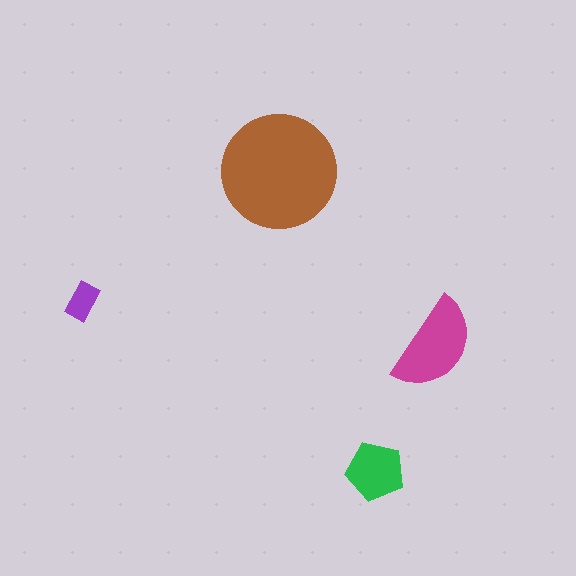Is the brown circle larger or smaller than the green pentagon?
Larger.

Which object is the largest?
The brown circle.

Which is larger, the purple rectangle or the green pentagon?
The green pentagon.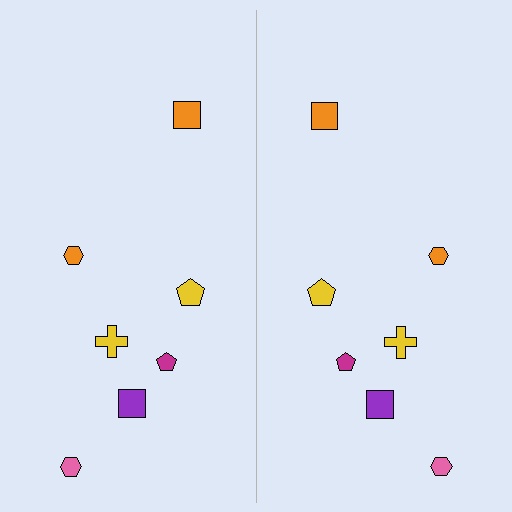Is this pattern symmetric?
Yes, this pattern has bilateral (reflection) symmetry.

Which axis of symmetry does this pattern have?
The pattern has a vertical axis of symmetry running through the center of the image.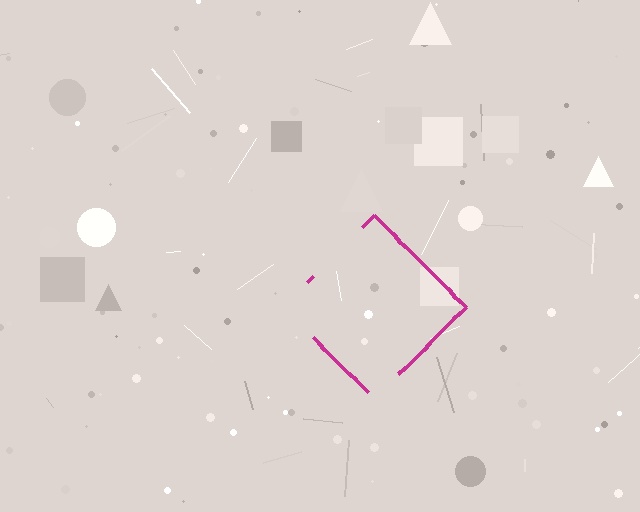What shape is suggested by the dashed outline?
The dashed outline suggests a diamond.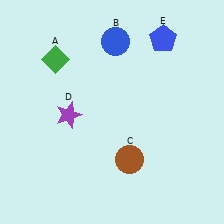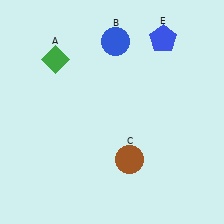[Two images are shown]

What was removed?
The purple star (D) was removed in Image 2.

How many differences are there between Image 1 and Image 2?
There is 1 difference between the two images.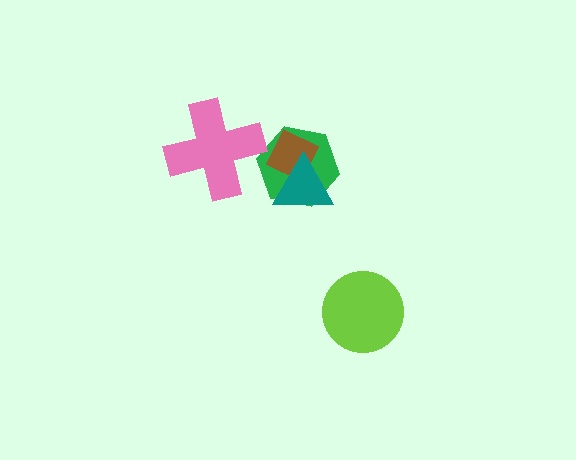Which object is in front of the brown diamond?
The teal triangle is in front of the brown diamond.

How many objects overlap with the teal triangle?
2 objects overlap with the teal triangle.